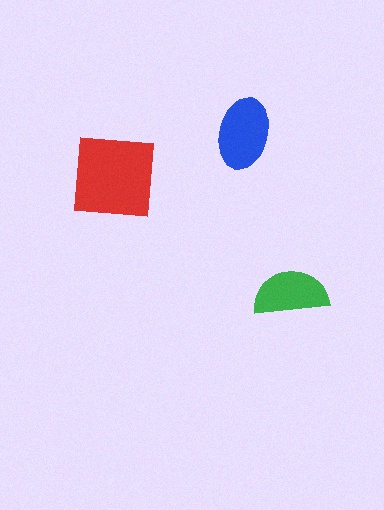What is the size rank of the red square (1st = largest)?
1st.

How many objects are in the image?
There are 3 objects in the image.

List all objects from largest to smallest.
The red square, the blue ellipse, the green semicircle.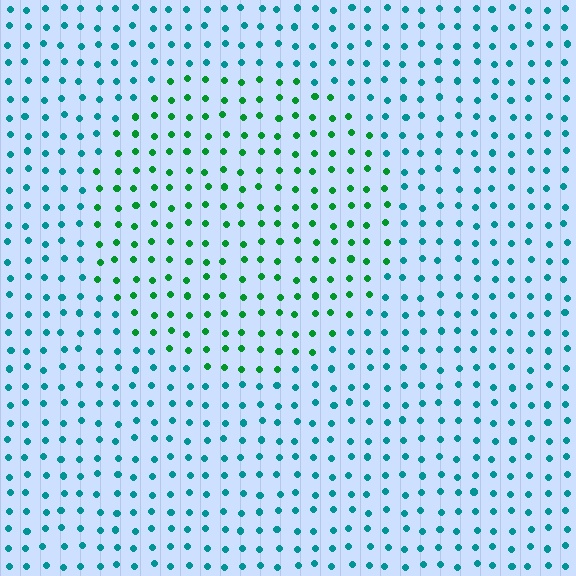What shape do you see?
I see a circle.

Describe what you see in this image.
The image is filled with small teal elements in a uniform arrangement. A circle-shaped region is visible where the elements are tinted to a slightly different hue, forming a subtle color boundary.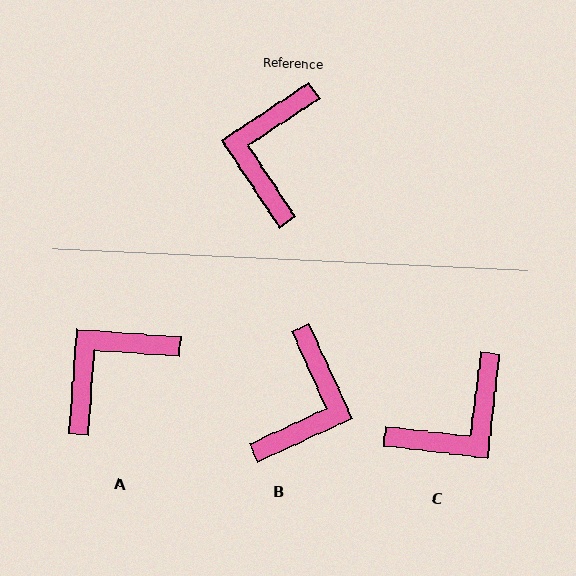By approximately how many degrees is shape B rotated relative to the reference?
Approximately 171 degrees counter-clockwise.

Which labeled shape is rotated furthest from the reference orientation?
B, about 171 degrees away.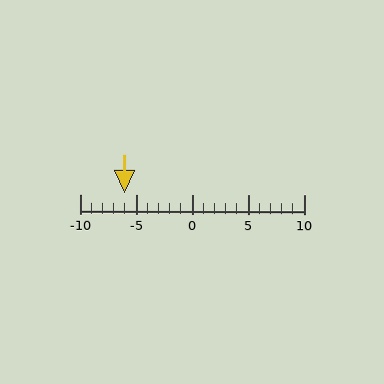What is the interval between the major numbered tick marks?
The major tick marks are spaced 5 units apart.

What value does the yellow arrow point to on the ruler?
The yellow arrow points to approximately -6.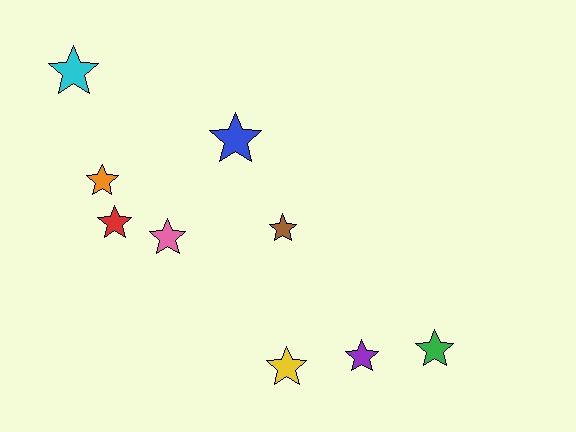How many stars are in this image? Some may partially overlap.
There are 9 stars.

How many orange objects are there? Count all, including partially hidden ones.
There is 1 orange object.